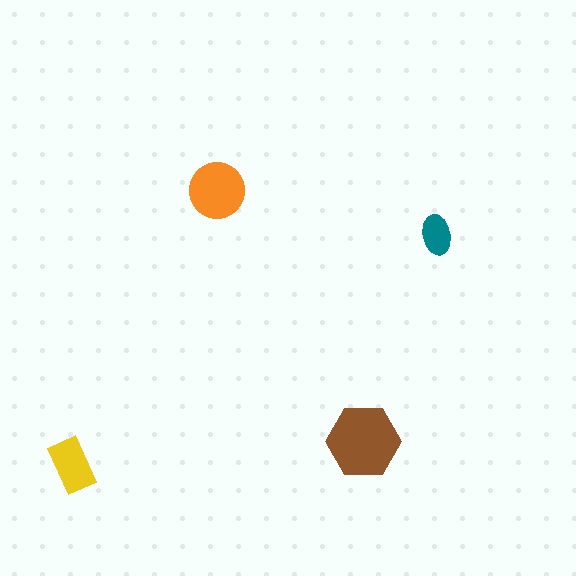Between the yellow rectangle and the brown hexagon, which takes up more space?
The brown hexagon.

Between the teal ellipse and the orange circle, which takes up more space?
The orange circle.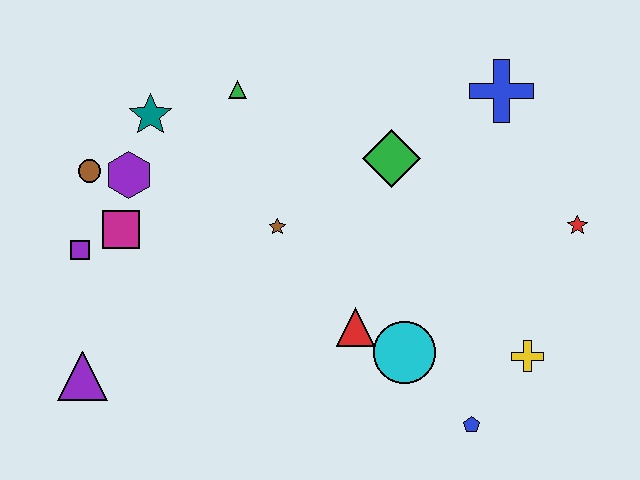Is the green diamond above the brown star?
Yes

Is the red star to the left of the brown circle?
No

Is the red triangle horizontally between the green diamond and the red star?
No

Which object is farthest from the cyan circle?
The brown circle is farthest from the cyan circle.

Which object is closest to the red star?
The yellow cross is closest to the red star.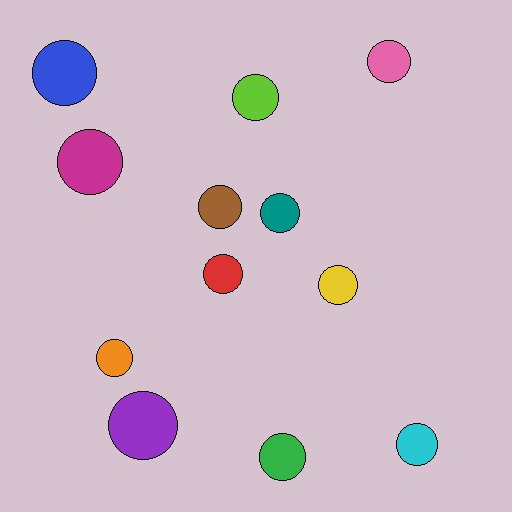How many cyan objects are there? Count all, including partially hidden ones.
There is 1 cyan object.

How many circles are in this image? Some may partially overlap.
There are 12 circles.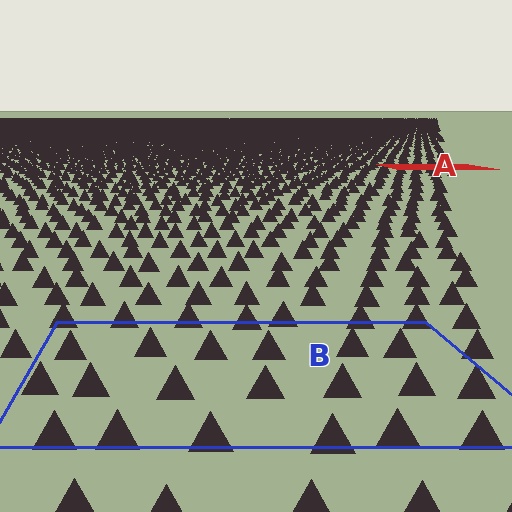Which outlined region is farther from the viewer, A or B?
Region A is farther from the viewer — the texture elements inside it appear smaller and more densely packed.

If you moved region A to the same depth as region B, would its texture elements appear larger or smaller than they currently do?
They would appear larger. At a closer depth, the same texture elements are projected at a bigger on-screen size.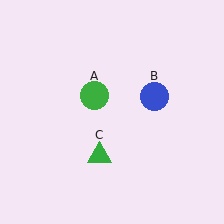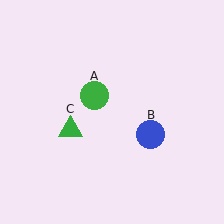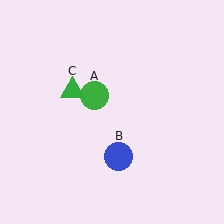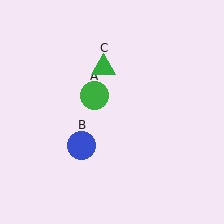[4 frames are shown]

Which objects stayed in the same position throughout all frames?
Green circle (object A) remained stationary.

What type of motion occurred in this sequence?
The blue circle (object B), green triangle (object C) rotated clockwise around the center of the scene.